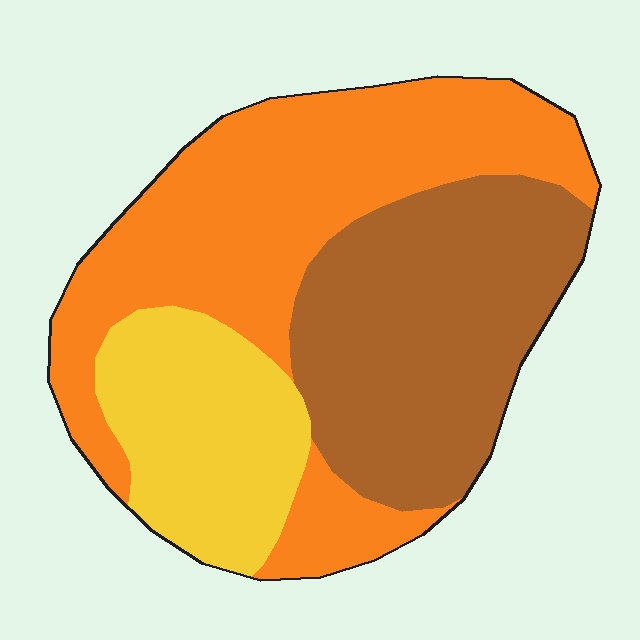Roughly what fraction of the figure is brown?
Brown covers 35% of the figure.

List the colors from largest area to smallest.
From largest to smallest: orange, brown, yellow.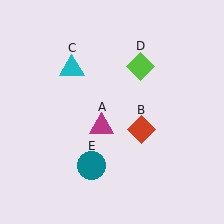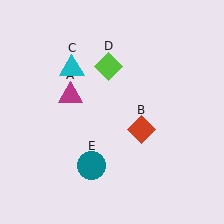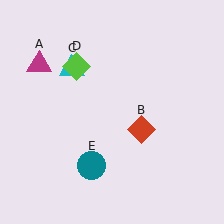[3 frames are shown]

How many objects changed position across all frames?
2 objects changed position: magenta triangle (object A), lime diamond (object D).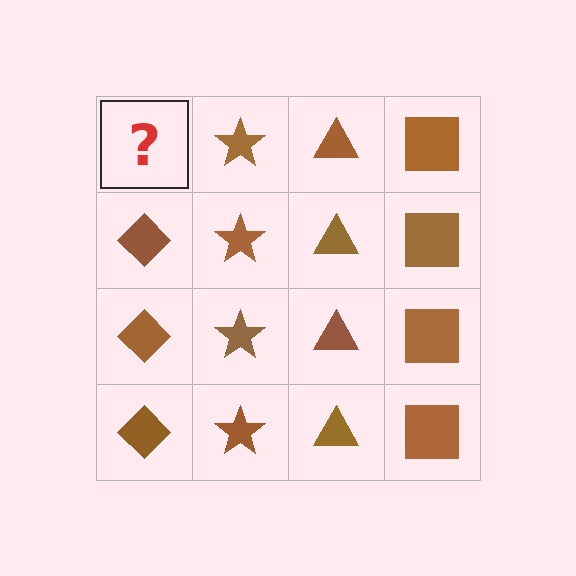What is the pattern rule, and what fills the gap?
The rule is that each column has a consistent shape. The gap should be filled with a brown diamond.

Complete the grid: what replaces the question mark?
The question mark should be replaced with a brown diamond.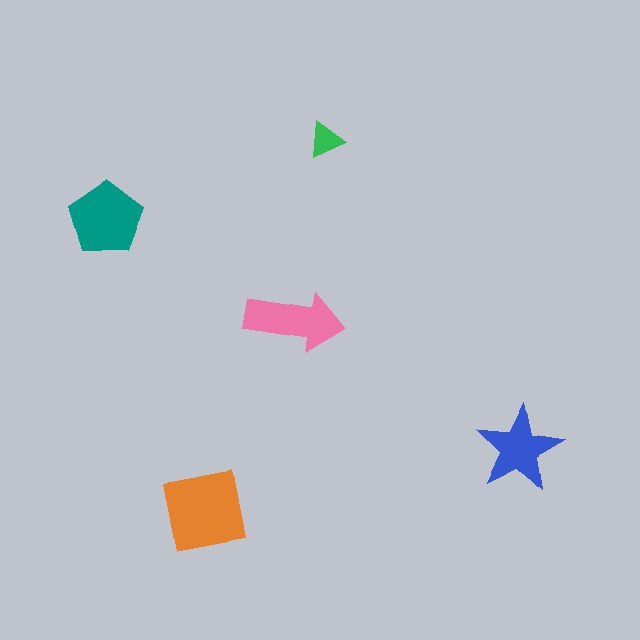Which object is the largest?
The orange square.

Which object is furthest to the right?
The blue star is rightmost.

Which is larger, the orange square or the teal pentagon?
The orange square.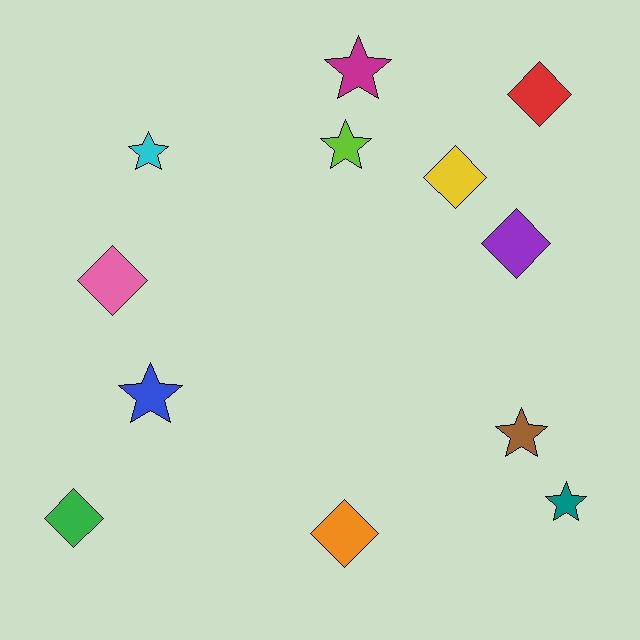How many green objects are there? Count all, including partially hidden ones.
There is 1 green object.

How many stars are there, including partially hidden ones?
There are 6 stars.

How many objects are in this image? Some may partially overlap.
There are 12 objects.